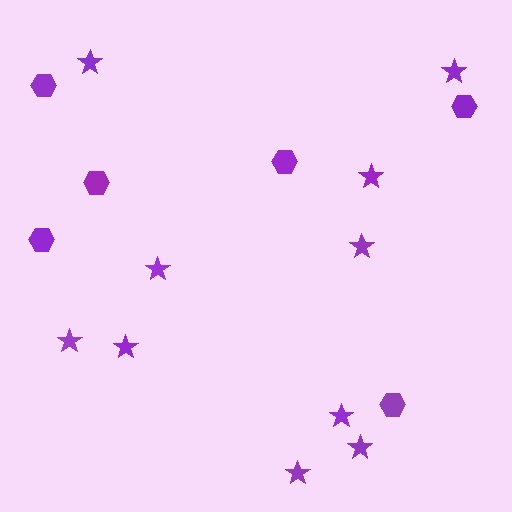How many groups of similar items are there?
There are 2 groups: one group of hexagons (6) and one group of stars (10).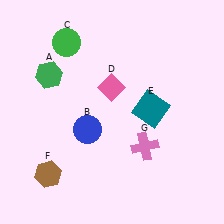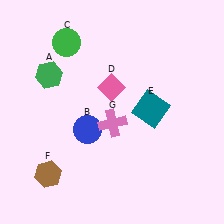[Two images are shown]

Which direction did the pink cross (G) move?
The pink cross (G) moved left.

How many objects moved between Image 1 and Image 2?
1 object moved between the two images.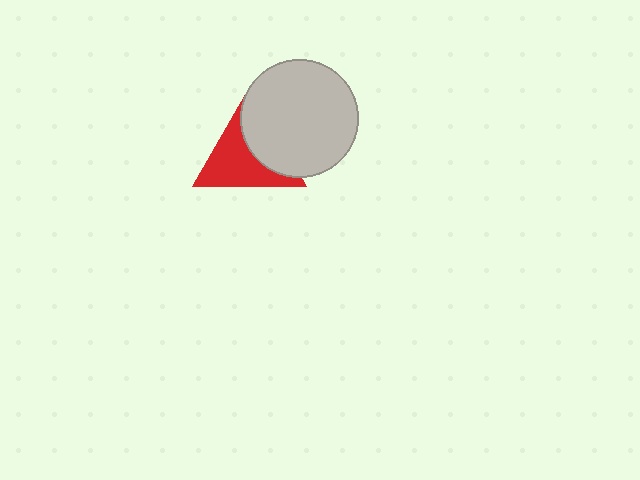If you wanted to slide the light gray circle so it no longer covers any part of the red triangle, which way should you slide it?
Slide it right — that is the most direct way to separate the two shapes.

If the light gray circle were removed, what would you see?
You would see the complete red triangle.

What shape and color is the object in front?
The object in front is a light gray circle.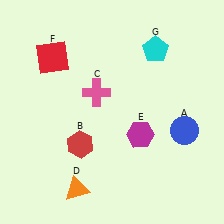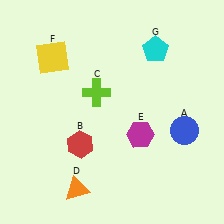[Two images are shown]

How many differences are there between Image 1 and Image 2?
There are 2 differences between the two images.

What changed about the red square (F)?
In Image 1, F is red. In Image 2, it changed to yellow.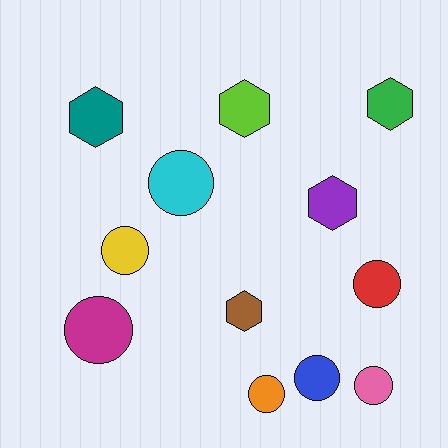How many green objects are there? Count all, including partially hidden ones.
There is 1 green object.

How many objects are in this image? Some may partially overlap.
There are 12 objects.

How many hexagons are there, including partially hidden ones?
There are 5 hexagons.